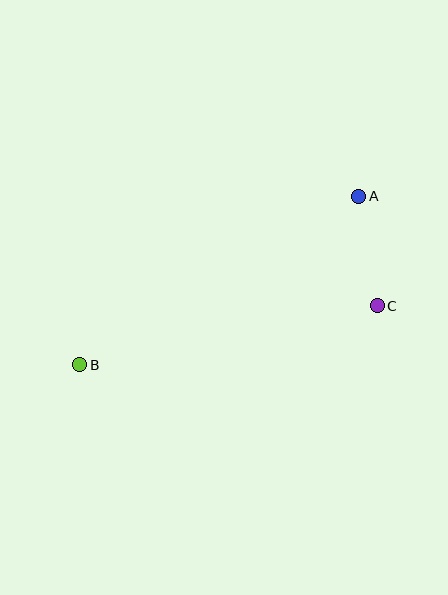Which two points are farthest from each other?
Points A and B are farthest from each other.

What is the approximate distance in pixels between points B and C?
The distance between B and C is approximately 304 pixels.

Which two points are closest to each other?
Points A and C are closest to each other.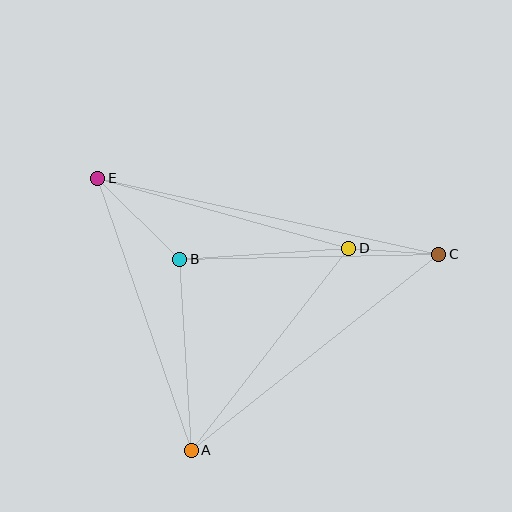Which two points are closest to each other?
Points C and D are closest to each other.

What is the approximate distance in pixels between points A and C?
The distance between A and C is approximately 316 pixels.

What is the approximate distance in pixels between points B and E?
The distance between B and E is approximately 115 pixels.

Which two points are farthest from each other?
Points C and E are farthest from each other.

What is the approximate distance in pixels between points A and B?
The distance between A and B is approximately 192 pixels.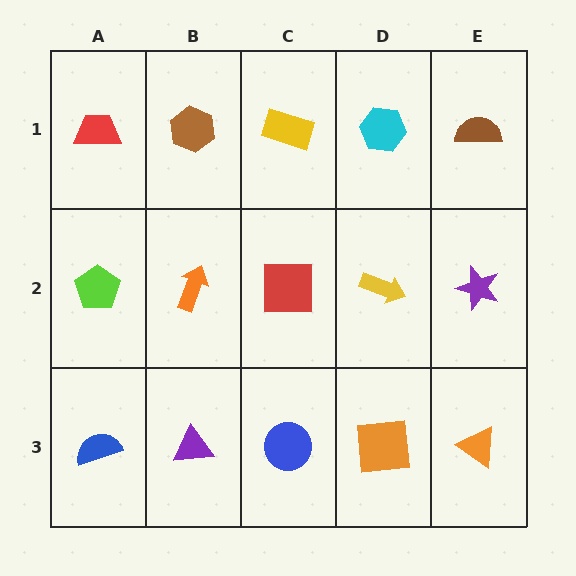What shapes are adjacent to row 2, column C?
A yellow rectangle (row 1, column C), a blue circle (row 3, column C), an orange arrow (row 2, column B), a yellow arrow (row 2, column D).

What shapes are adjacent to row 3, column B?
An orange arrow (row 2, column B), a blue semicircle (row 3, column A), a blue circle (row 3, column C).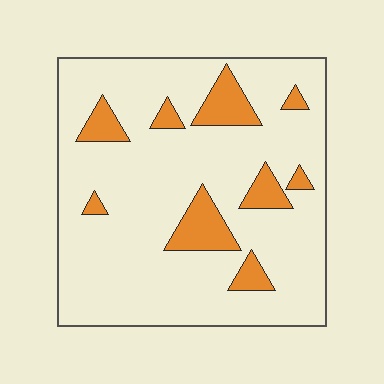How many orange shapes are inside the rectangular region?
9.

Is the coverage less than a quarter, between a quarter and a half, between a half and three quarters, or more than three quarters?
Less than a quarter.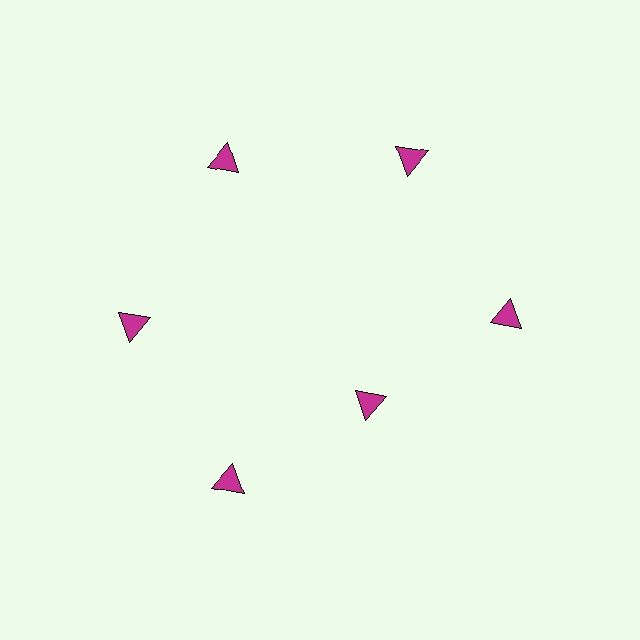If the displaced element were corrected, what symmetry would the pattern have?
It would have 6-fold rotational symmetry — the pattern would map onto itself every 60 degrees.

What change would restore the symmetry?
The symmetry would be restored by moving it outward, back onto the ring so that all 6 triangles sit at equal angles and equal distance from the center.